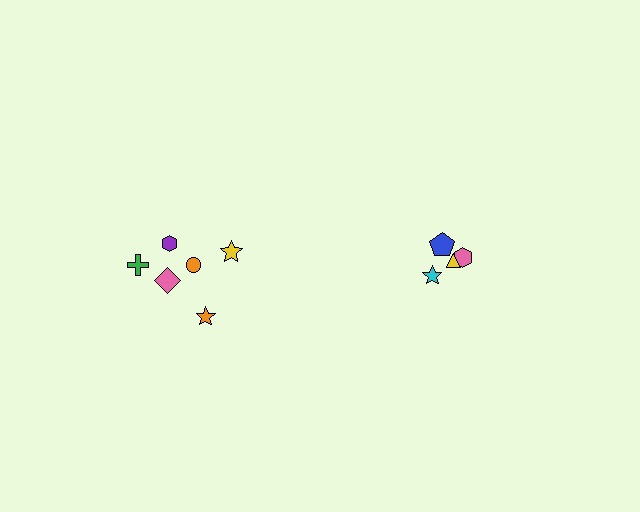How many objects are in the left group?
There are 6 objects.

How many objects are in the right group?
There are 4 objects.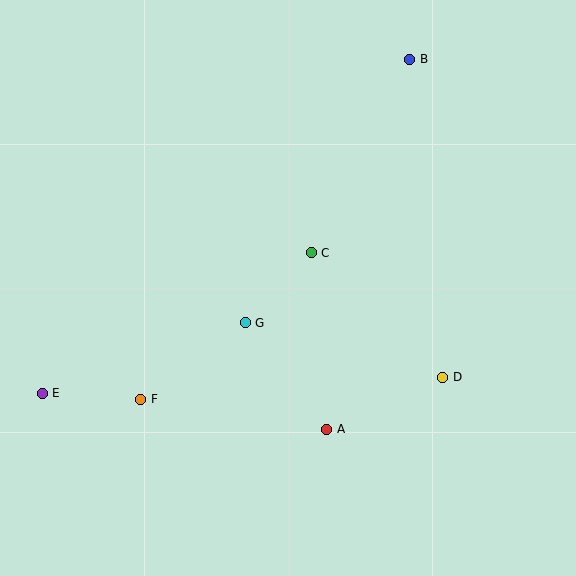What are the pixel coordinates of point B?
Point B is at (410, 59).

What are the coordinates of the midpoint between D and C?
The midpoint between D and C is at (377, 315).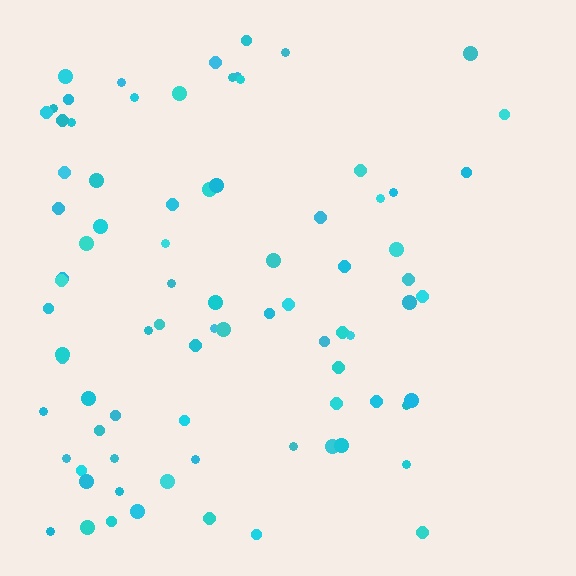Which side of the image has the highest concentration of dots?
The left.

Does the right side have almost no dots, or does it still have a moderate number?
Still a moderate number, just noticeably fewer than the left.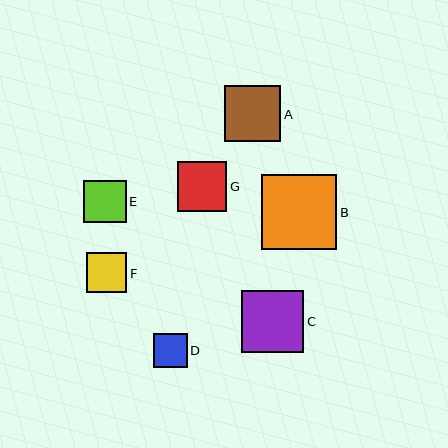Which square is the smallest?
Square D is the smallest with a size of approximately 33 pixels.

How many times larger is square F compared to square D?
Square F is approximately 1.2 times the size of square D.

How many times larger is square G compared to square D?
Square G is approximately 1.5 times the size of square D.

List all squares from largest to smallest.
From largest to smallest: B, C, A, G, E, F, D.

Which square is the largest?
Square B is the largest with a size of approximately 75 pixels.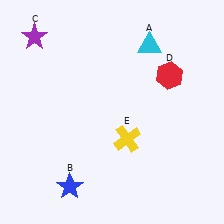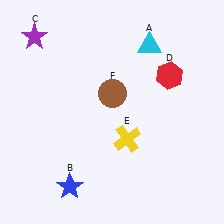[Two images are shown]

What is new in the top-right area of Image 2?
A brown circle (F) was added in the top-right area of Image 2.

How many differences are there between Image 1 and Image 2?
There is 1 difference between the two images.